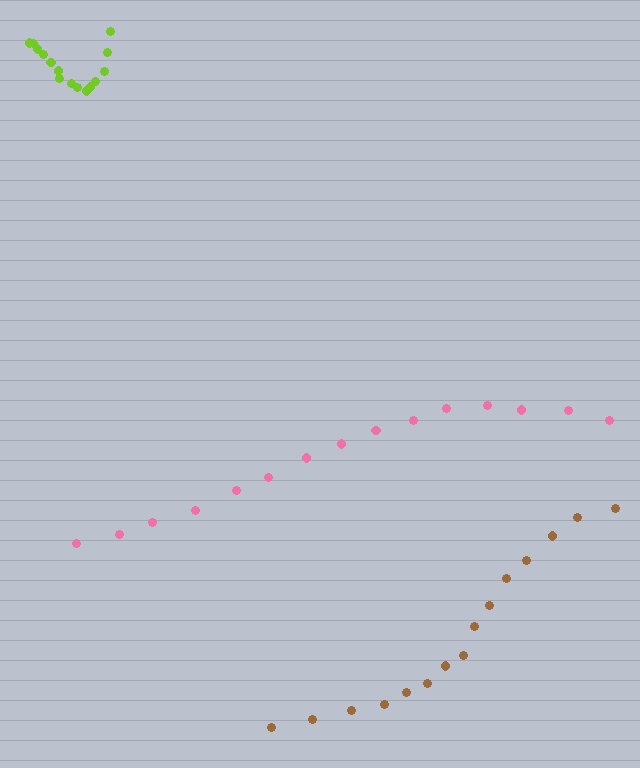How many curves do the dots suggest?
There are 3 distinct paths.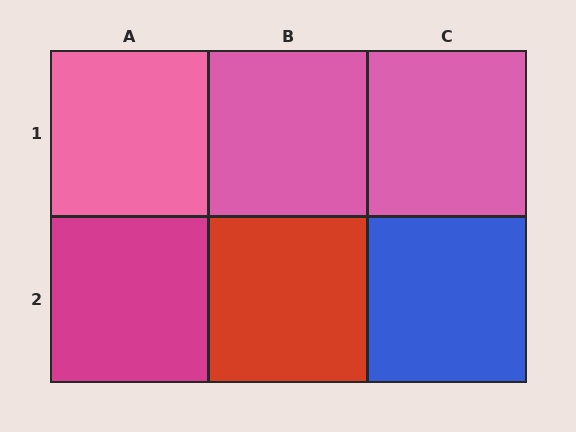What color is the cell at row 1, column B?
Pink.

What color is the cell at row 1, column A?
Pink.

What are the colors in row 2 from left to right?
Magenta, red, blue.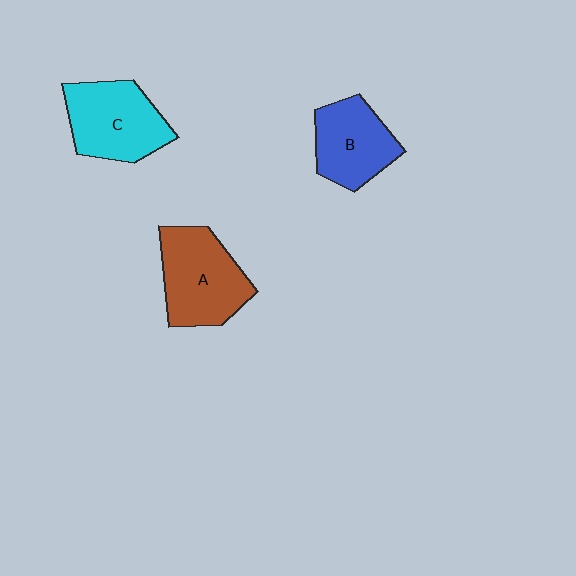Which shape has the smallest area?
Shape B (blue).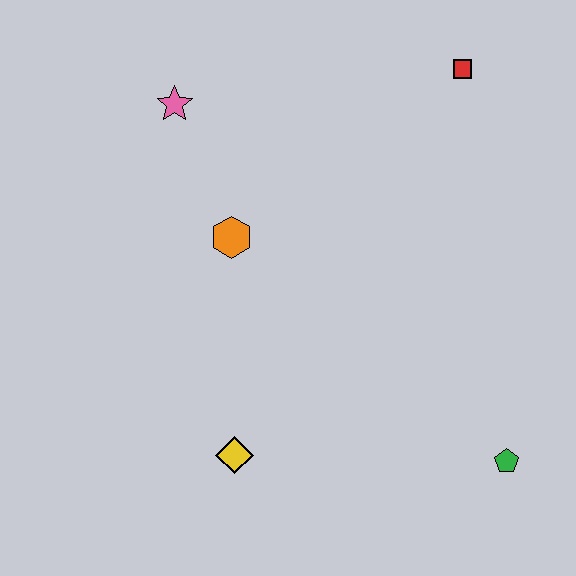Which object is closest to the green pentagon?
The yellow diamond is closest to the green pentagon.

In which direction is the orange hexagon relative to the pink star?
The orange hexagon is below the pink star.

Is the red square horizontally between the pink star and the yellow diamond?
No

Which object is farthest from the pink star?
The green pentagon is farthest from the pink star.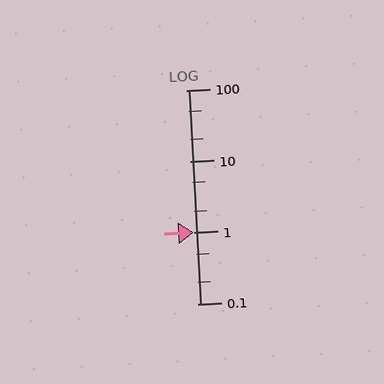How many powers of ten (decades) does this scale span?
The scale spans 3 decades, from 0.1 to 100.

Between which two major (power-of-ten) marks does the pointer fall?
The pointer is between 1 and 10.